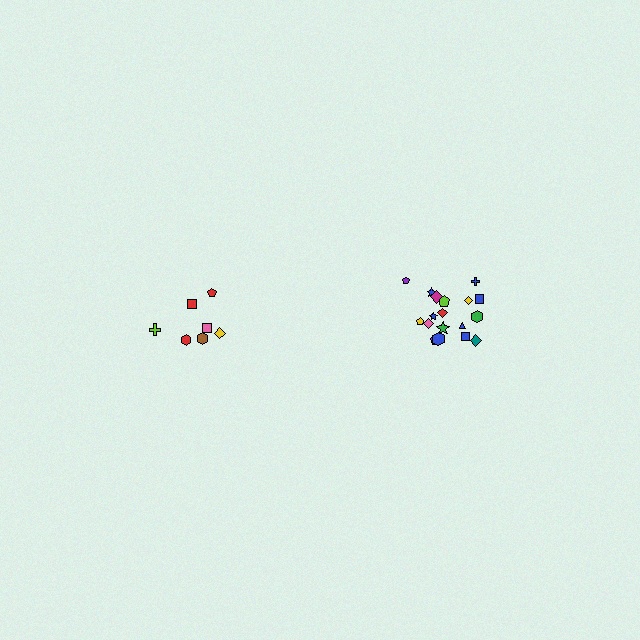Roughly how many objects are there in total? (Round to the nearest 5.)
Roughly 25 objects in total.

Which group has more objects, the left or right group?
The right group.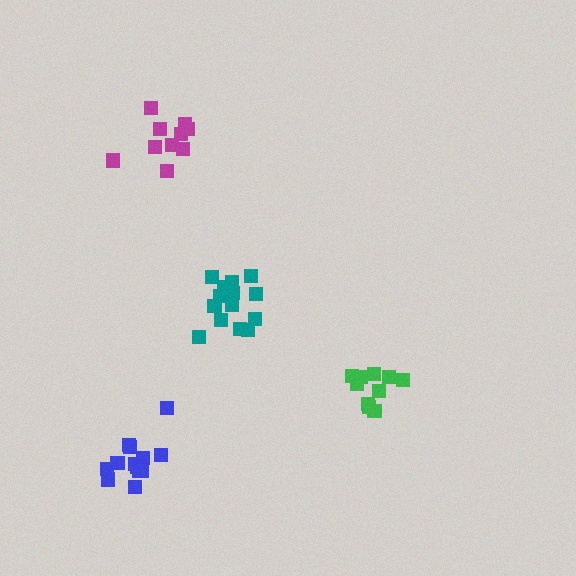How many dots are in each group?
Group 1: 10 dots, Group 2: 14 dots, Group 3: 10 dots, Group 4: 13 dots (47 total).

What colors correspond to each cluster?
The clusters are colored: green, teal, magenta, blue.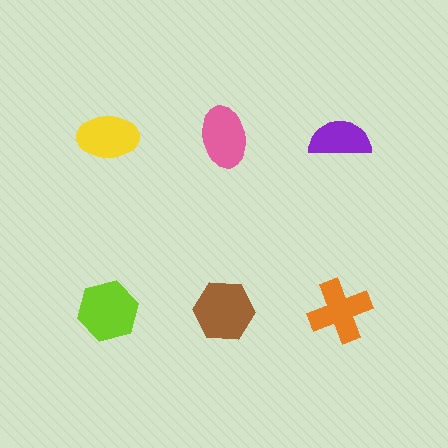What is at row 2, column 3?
An orange cross.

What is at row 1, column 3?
A purple semicircle.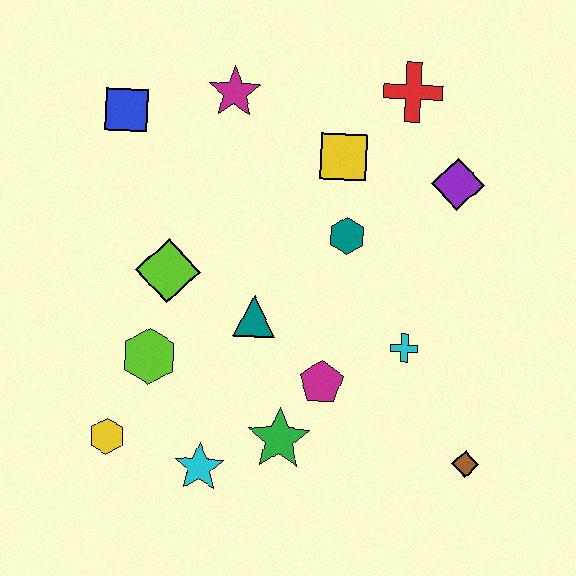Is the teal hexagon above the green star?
Yes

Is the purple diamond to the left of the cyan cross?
No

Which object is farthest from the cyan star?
The red cross is farthest from the cyan star.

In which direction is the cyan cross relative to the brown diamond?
The cyan cross is above the brown diamond.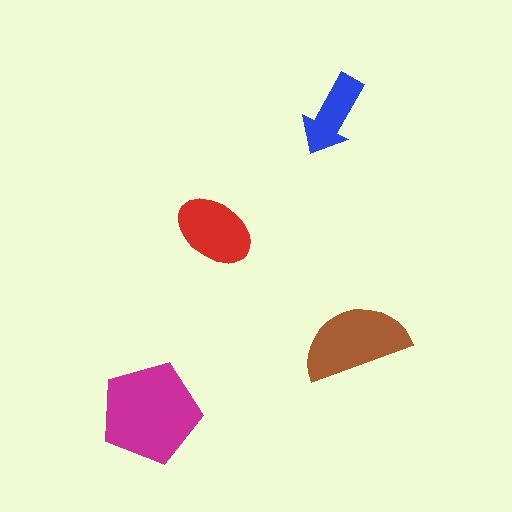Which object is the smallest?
The blue arrow.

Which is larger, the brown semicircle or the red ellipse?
The brown semicircle.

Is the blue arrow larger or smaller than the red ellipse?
Smaller.